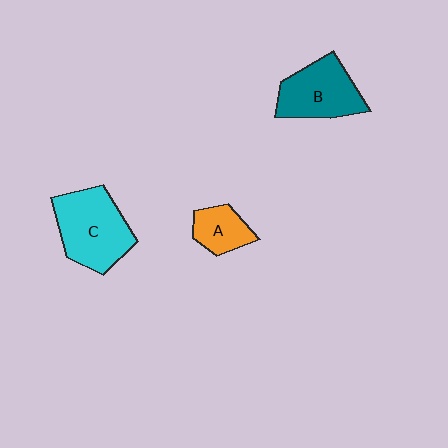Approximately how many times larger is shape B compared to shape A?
Approximately 1.8 times.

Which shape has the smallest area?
Shape A (orange).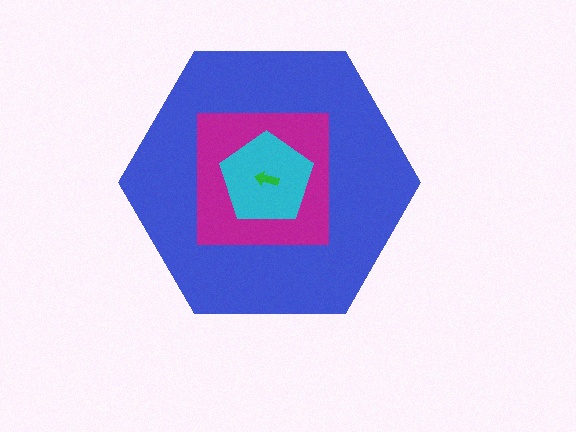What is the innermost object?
The green arrow.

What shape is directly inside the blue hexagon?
The magenta square.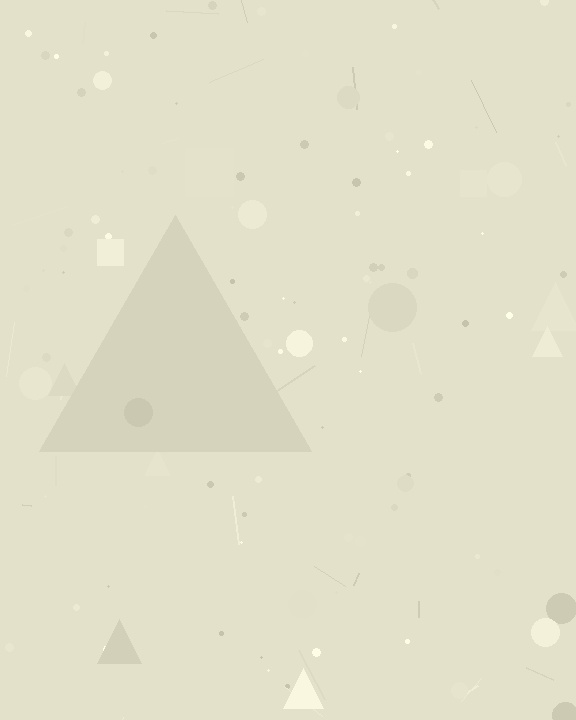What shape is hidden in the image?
A triangle is hidden in the image.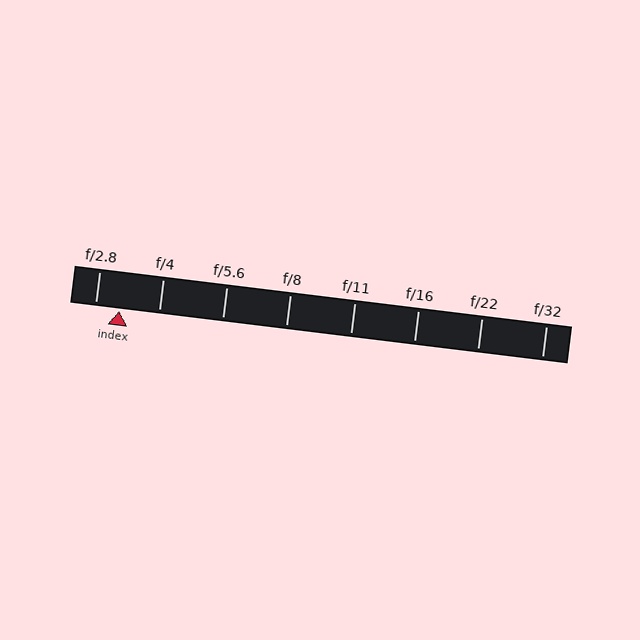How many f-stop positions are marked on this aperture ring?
There are 8 f-stop positions marked.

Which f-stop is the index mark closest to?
The index mark is closest to f/2.8.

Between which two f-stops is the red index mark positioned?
The index mark is between f/2.8 and f/4.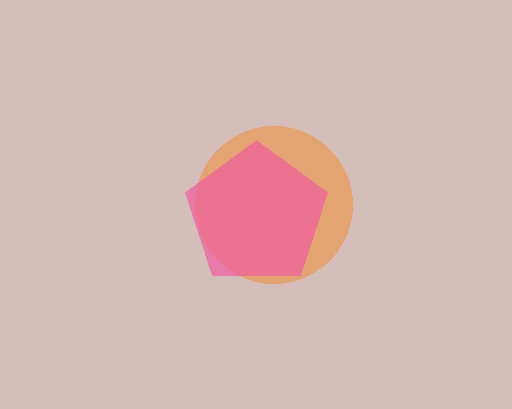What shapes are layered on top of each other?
The layered shapes are: an orange circle, a pink pentagon.